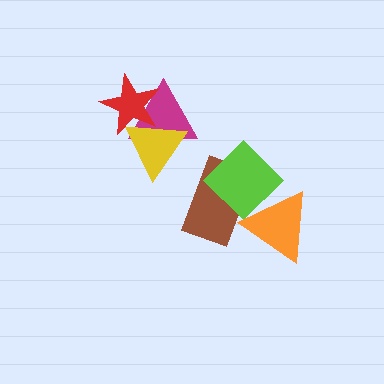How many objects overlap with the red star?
2 objects overlap with the red star.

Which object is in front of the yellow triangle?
The red star is in front of the yellow triangle.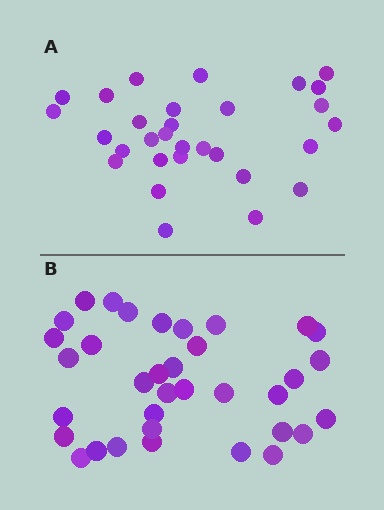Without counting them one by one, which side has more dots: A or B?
Region B (the bottom region) has more dots.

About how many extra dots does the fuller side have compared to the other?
Region B has about 5 more dots than region A.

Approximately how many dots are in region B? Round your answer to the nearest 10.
About 40 dots. (The exact count is 35, which rounds to 40.)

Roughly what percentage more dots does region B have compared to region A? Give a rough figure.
About 15% more.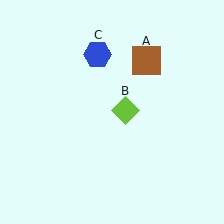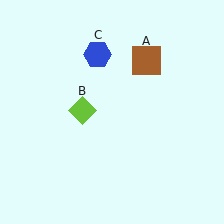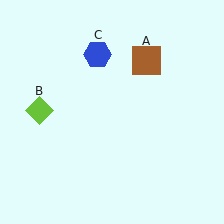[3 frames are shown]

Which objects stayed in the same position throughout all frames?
Brown square (object A) and blue hexagon (object C) remained stationary.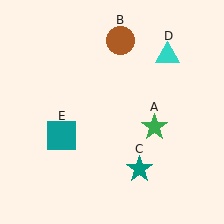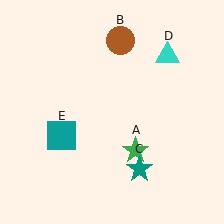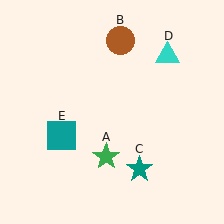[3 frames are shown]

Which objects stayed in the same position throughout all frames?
Brown circle (object B) and teal star (object C) and cyan triangle (object D) and teal square (object E) remained stationary.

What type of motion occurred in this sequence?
The green star (object A) rotated clockwise around the center of the scene.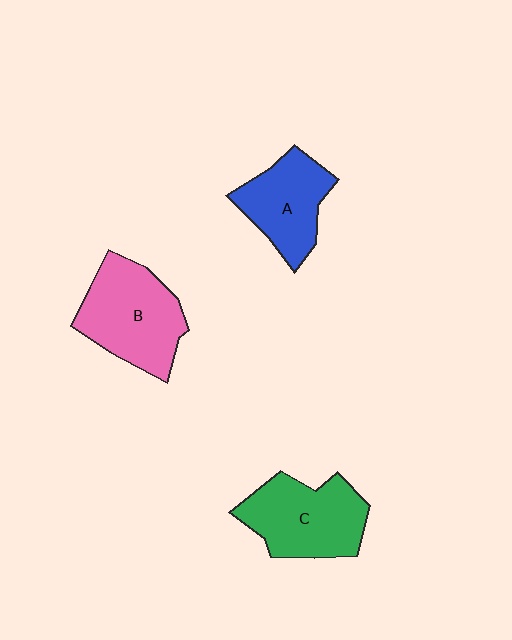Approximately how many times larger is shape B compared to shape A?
Approximately 1.3 times.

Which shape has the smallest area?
Shape A (blue).